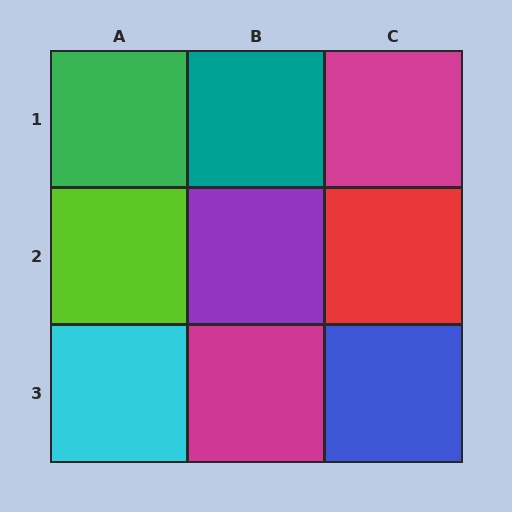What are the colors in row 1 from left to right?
Green, teal, magenta.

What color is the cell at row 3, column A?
Cyan.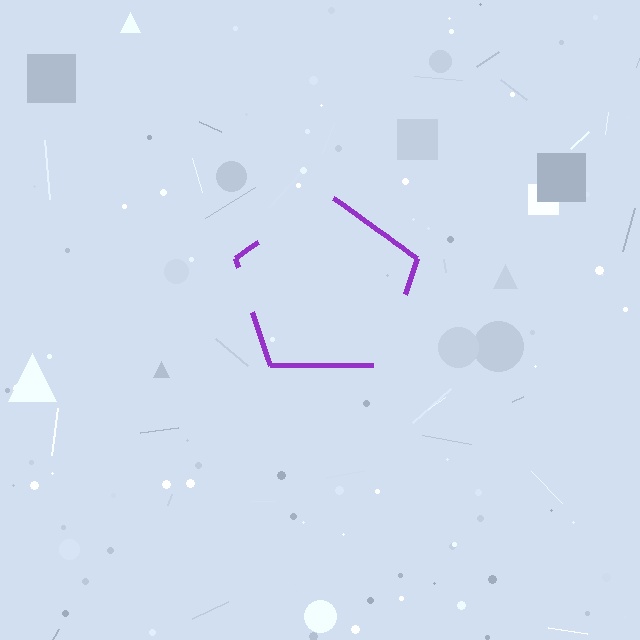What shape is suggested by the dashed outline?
The dashed outline suggests a pentagon.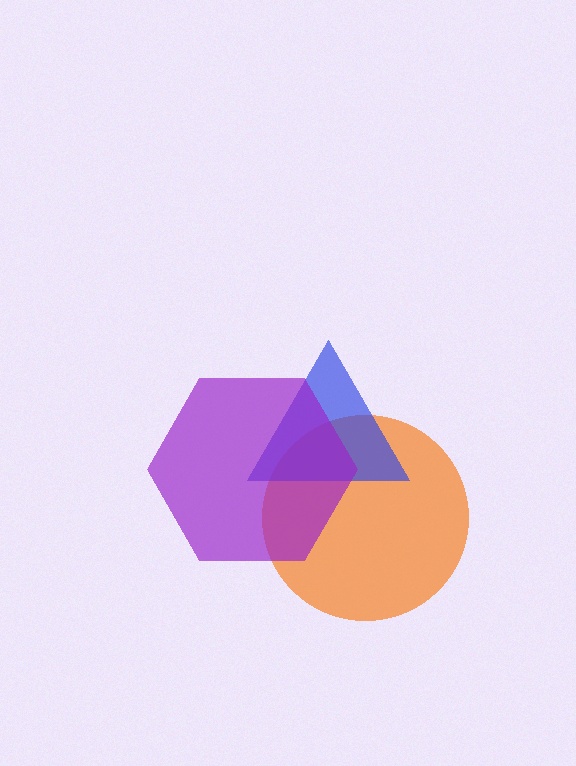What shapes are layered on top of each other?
The layered shapes are: an orange circle, a blue triangle, a purple hexagon.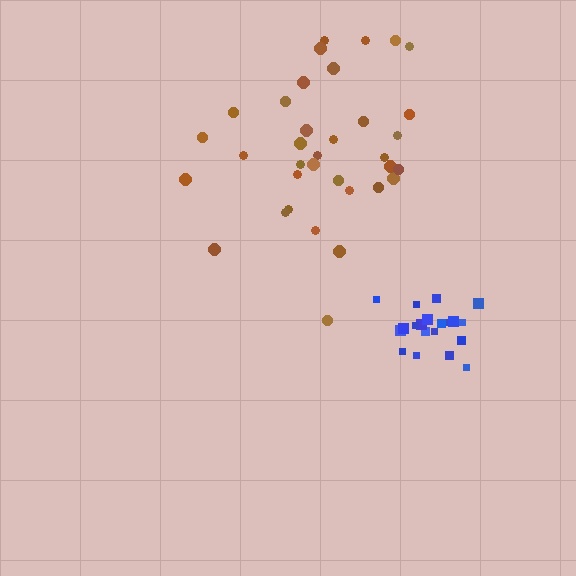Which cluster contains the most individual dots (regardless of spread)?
Brown (35).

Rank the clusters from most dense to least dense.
blue, brown.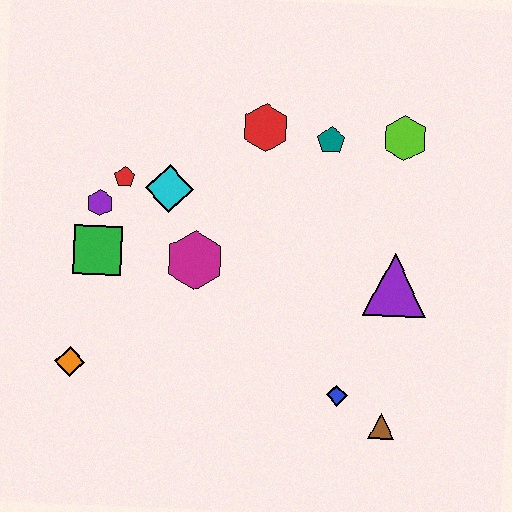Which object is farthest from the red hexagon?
The brown triangle is farthest from the red hexagon.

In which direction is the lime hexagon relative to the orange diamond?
The lime hexagon is to the right of the orange diamond.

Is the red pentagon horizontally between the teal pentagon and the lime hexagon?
No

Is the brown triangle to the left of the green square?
No